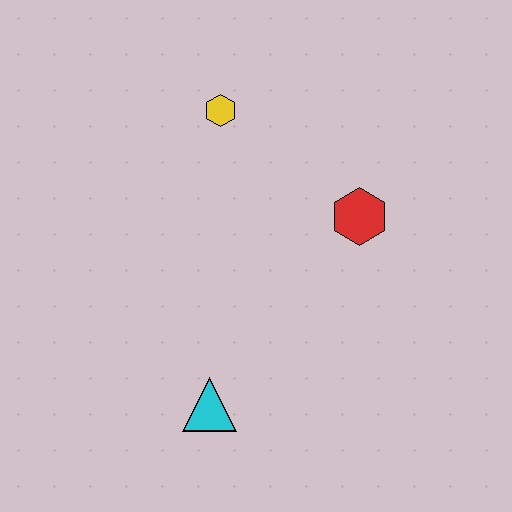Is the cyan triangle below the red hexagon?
Yes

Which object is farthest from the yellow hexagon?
The cyan triangle is farthest from the yellow hexagon.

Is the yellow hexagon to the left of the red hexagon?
Yes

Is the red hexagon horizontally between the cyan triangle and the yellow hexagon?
No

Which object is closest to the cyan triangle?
The red hexagon is closest to the cyan triangle.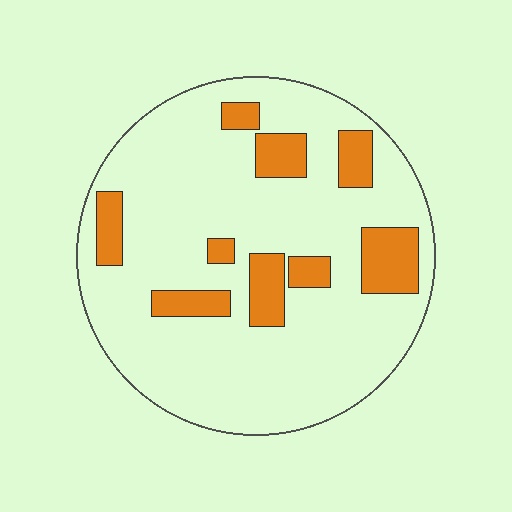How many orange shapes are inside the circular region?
9.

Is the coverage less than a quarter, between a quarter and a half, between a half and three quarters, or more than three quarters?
Less than a quarter.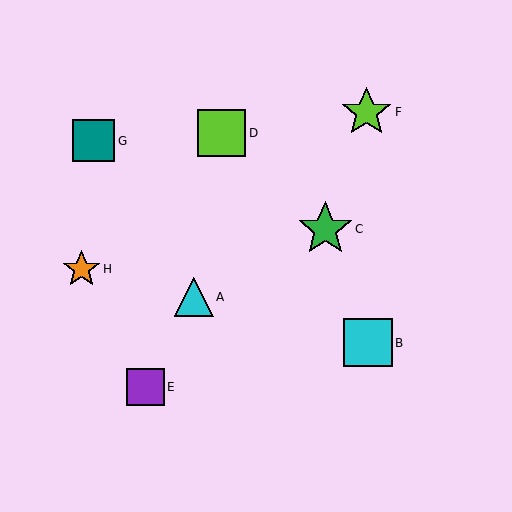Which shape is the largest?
The green star (labeled C) is the largest.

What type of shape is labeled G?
Shape G is a teal square.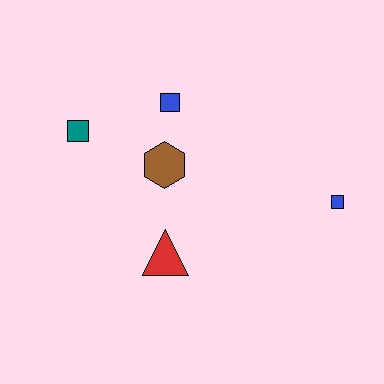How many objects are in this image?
There are 5 objects.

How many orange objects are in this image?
There are no orange objects.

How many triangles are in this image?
There is 1 triangle.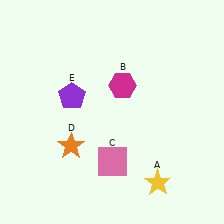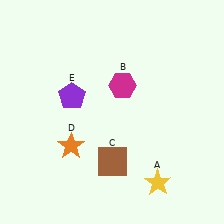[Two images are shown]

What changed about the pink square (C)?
In Image 1, C is pink. In Image 2, it changed to brown.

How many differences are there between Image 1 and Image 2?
There is 1 difference between the two images.